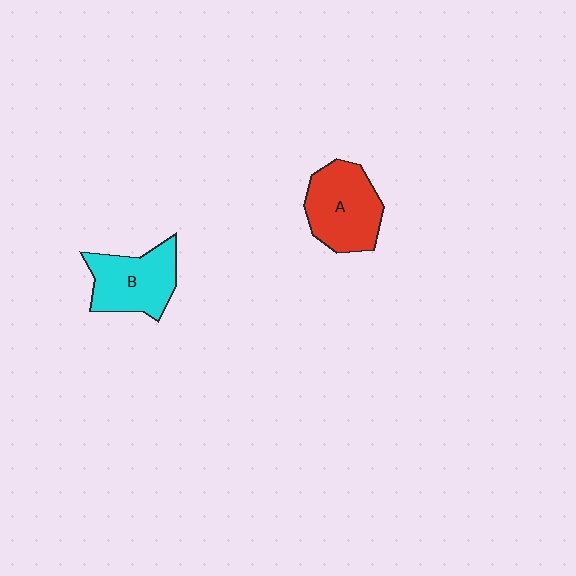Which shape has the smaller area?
Shape B (cyan).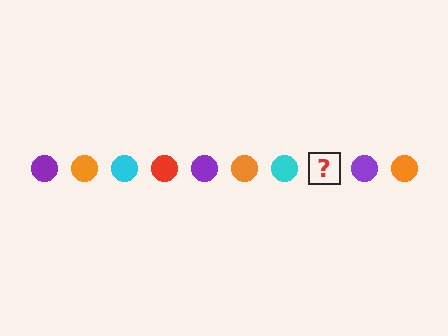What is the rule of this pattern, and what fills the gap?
The rule is that the pattern cycles through purple, orange, cyan, red circles. The gap should be filled with a red circle.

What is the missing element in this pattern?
The missing element is a red circle.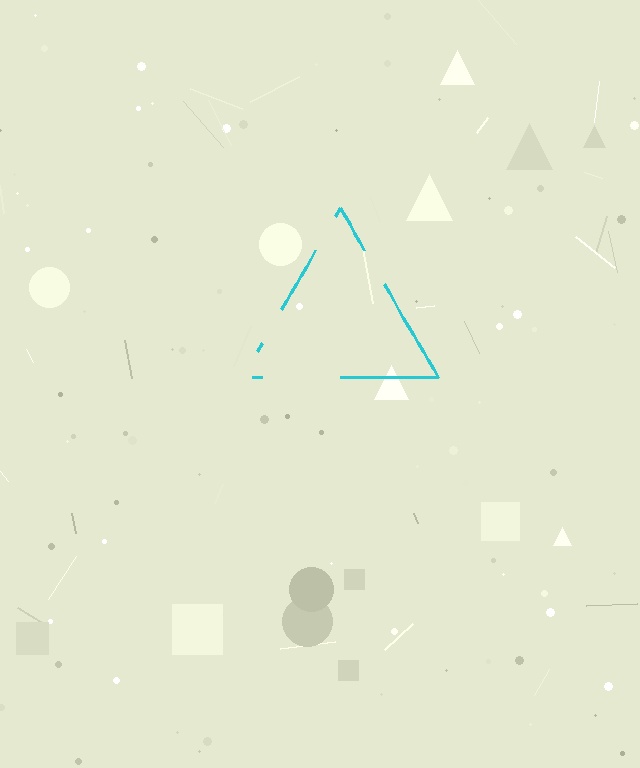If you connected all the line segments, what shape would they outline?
They would outline a triangle.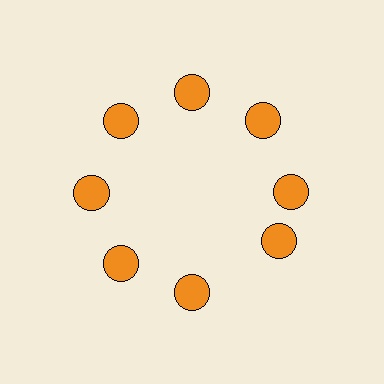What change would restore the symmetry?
The symmetry would be restored by rotating it back into even spacing with its neighbors so that all 8 circles sit at equal angles and equal distance from the center.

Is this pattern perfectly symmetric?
No. The 8 orange circles are arranged in a ring, but one element near the 4 o'clock position is rotated out of alignment along the ring, breaking the 8-fold rotational symmetry.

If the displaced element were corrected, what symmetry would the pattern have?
It would have 8-fold rotational symmetry — the pattern would map onto itself every 45 degrees.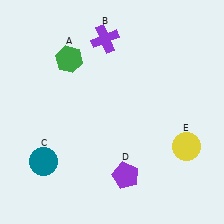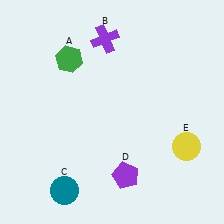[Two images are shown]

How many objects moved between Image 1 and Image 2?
1 object moved between the two images.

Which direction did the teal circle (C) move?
The teal circle (C) moved down.